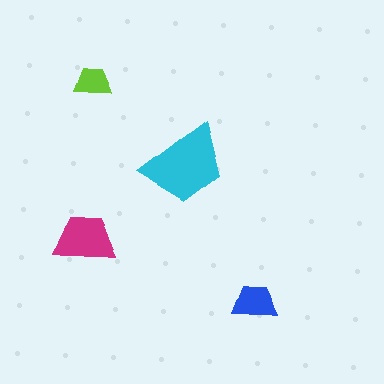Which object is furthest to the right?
The blue trapezoid is rightmost.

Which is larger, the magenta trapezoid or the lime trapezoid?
The magenta one.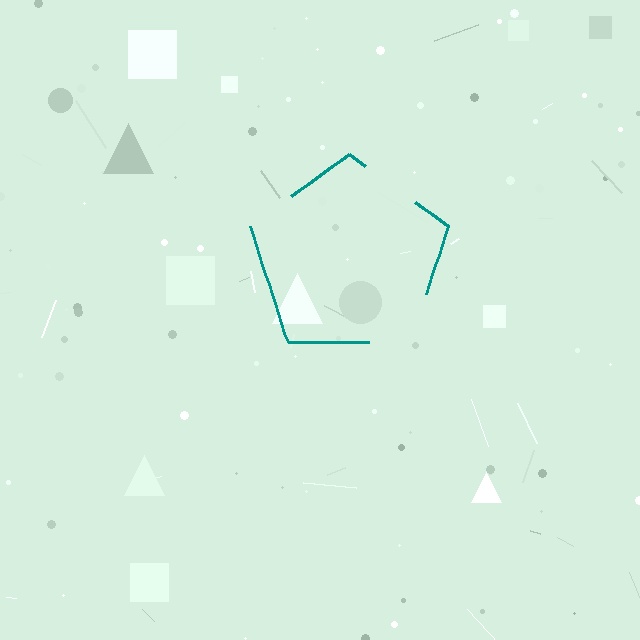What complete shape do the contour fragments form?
The contour fragments form a pentagon.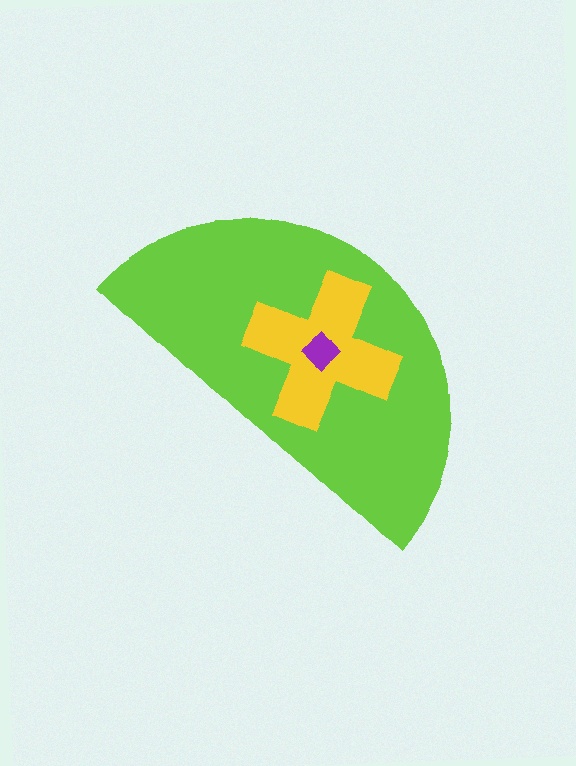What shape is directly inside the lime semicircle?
The yellow cross.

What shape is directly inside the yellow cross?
The purple diamond.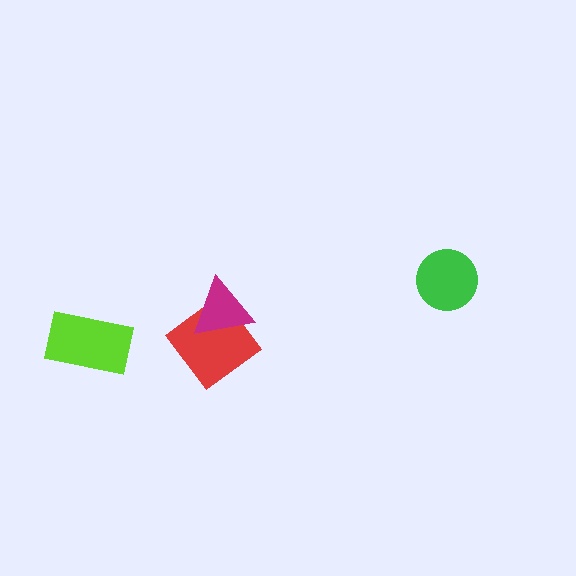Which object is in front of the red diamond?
The magenta triangle is in front of the red diamond.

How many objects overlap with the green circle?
0 objects overlap with the green circle.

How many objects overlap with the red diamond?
1 object overlaps with the red diamond.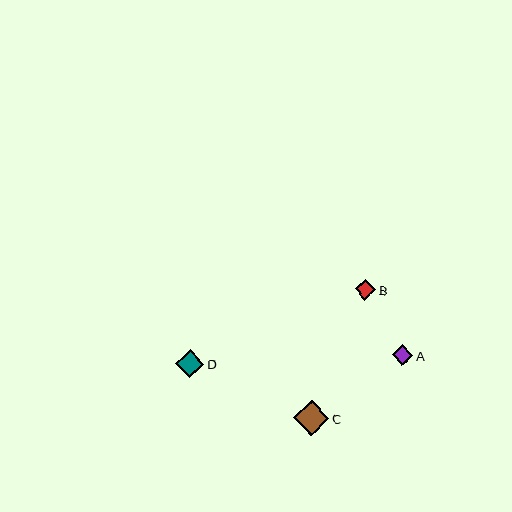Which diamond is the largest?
Diamond C is the largest with a size of approximately 36 pixels.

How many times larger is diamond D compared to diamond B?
Diamond D is approximately 1.4 times the size of diamond B.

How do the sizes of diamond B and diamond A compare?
Diamond B and diamond A are approximately the same size.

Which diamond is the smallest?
Diamond A is the smallest with a size of approximately 20 pixels.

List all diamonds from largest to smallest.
From largest to smallest: C, D, B, A.